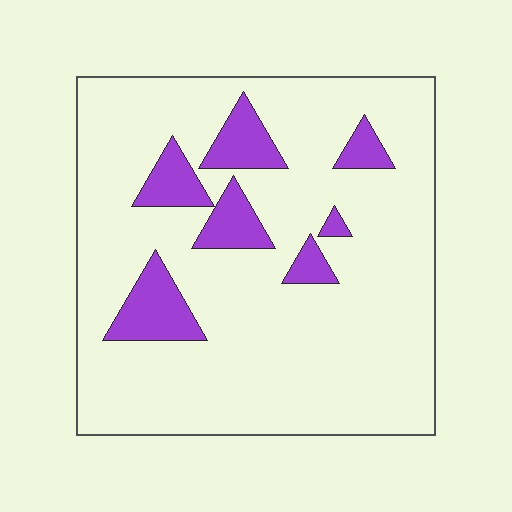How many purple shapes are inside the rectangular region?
7.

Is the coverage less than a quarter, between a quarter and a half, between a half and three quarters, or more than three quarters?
Less than a quarter.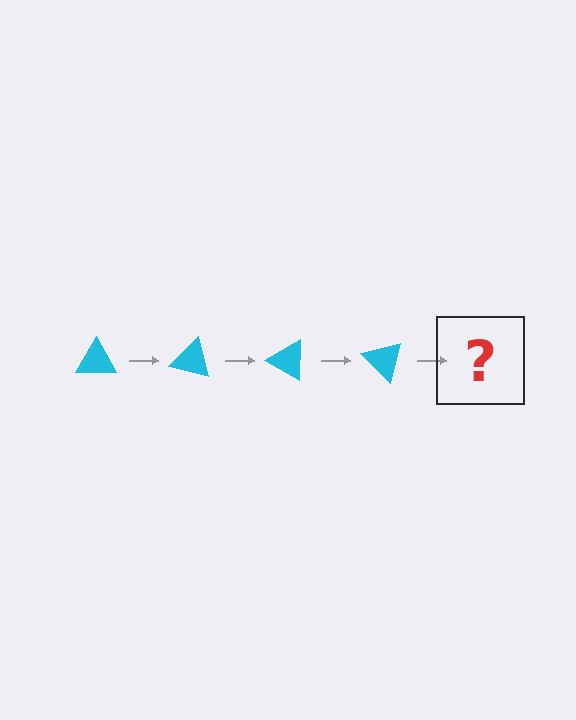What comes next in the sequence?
The next element should be a cyan triangle rotated 60 degrees.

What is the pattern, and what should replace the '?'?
The pattern is that the triangle rotates 15 degrees each step. The '?' should be a cyan triangle rotated 60 degrees.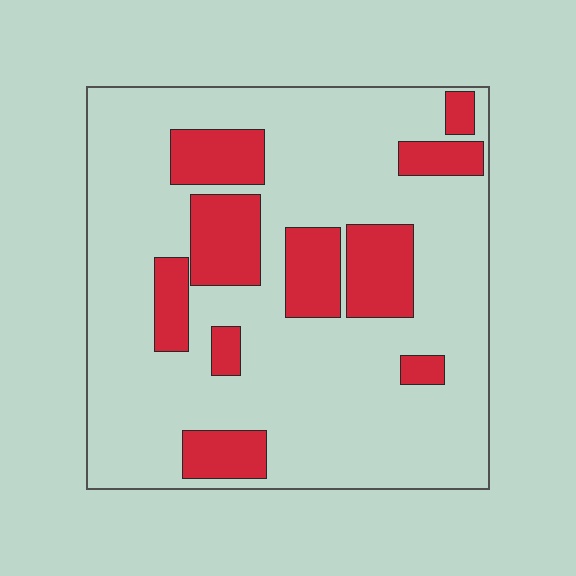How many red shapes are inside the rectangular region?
10.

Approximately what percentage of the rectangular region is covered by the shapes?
Approximately 25%.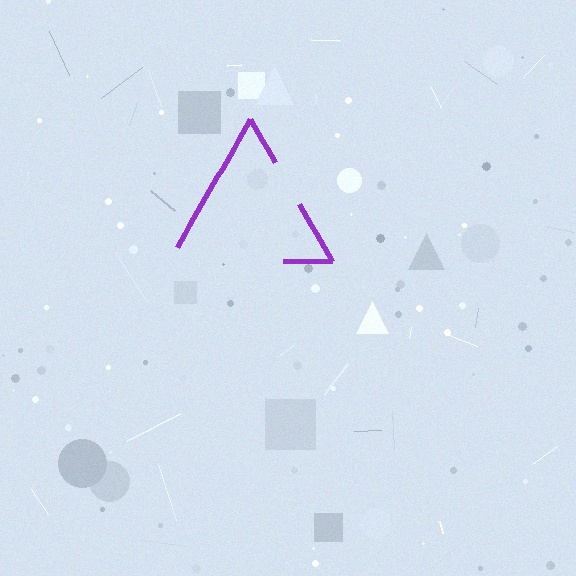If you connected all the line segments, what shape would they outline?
They would outline a triangle.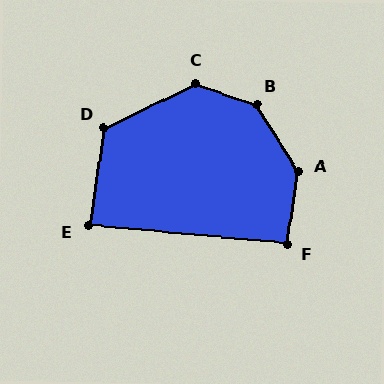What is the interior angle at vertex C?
Approximately 135 degrees (obtuse).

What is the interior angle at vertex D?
Approximately 125 degrees (obtuse).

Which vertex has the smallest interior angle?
E, at approximately 86 degrees.